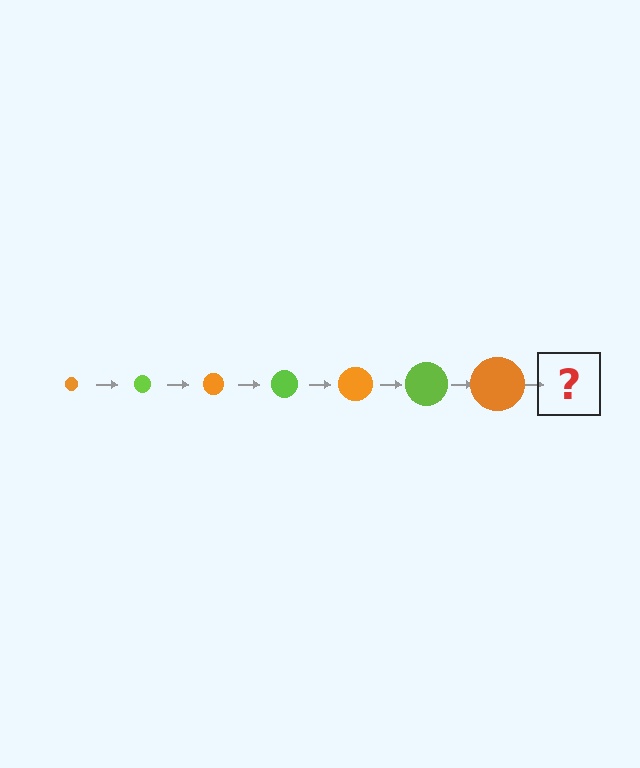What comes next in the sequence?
The next element should be a lime circle, larger than the previous one.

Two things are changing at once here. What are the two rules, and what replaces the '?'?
The two rules are that the circle grows larger each step and the color cycles through orange and lime. The '?' should be a lime circle, larger than the previous one.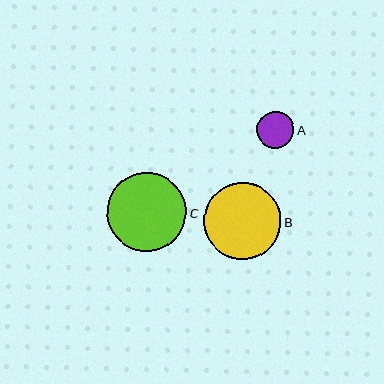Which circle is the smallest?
Circle A is the smallest with a size of approximately 37 pixels.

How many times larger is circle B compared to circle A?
Circle B is approximately 2.1 times the size of circle A.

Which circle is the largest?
Circle C is the largest with a size of approximately 79 pixels.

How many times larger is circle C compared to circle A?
Circle C is approximately 2.1 times the size of circle A.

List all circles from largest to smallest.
From largest to smallest: C, B, A.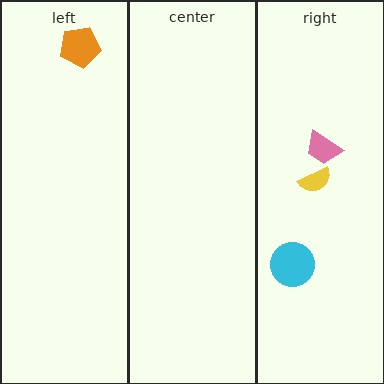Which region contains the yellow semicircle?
The right region.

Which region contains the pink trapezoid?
The right region.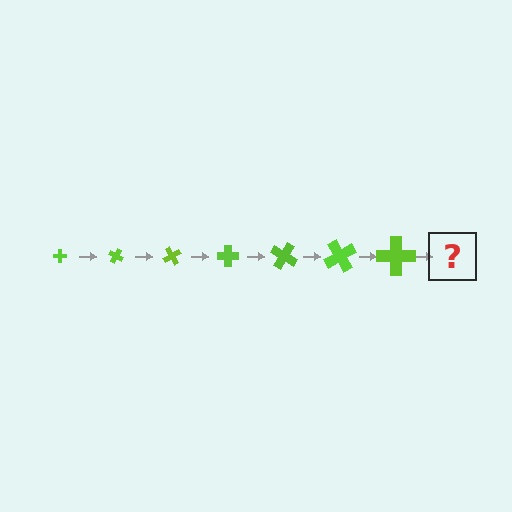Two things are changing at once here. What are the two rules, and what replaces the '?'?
The two rules are that the cross grows larger each step and it rotates 30 degrees each step. The '?' should be a cross, larger than the previous one and rotated 210 degrees from the start.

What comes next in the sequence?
The next element should be a cross, larger than the previous one and rotated 210 degrees from the start.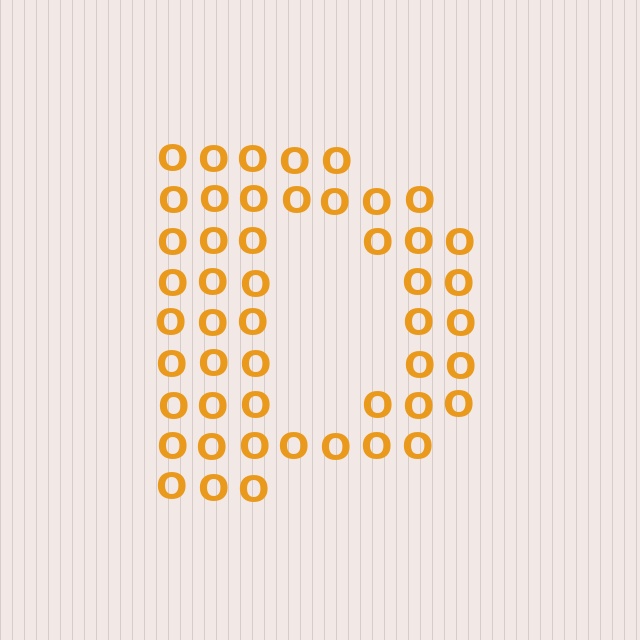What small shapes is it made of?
It is made of small letter O's.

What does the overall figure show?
The overall figure shows the letter D.